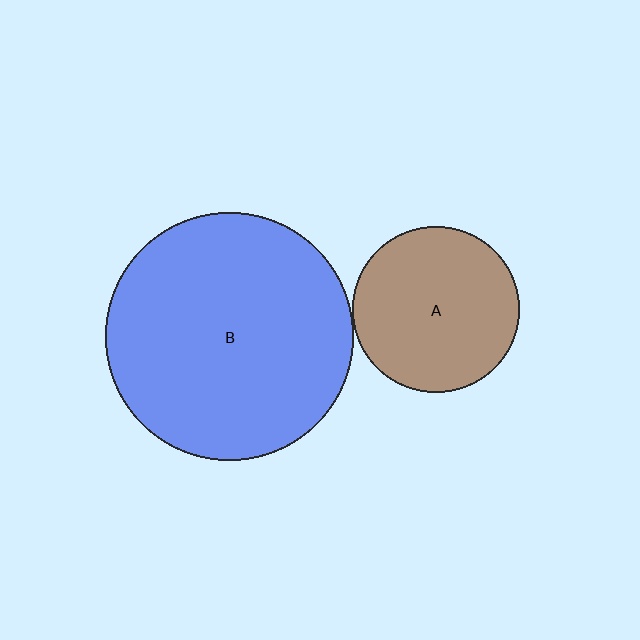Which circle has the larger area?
Circle B (blue).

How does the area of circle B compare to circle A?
Approximately 2.2 times.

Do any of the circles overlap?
No, none of the circles overlap.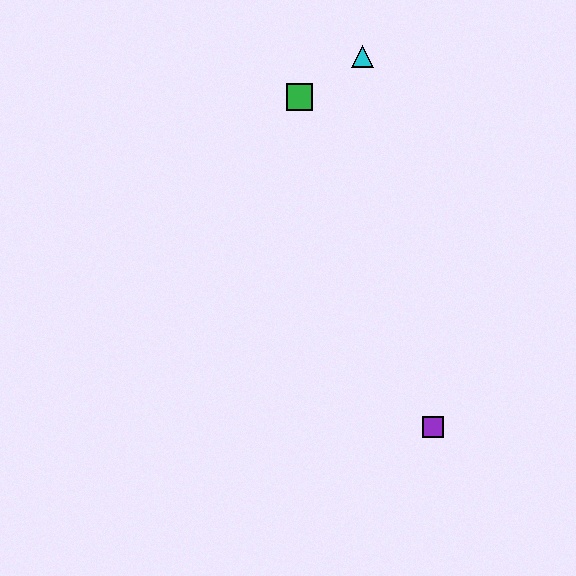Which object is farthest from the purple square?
The cyan triangle is farthest from the purple square.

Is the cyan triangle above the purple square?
Yes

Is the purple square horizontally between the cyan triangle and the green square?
No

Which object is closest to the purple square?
The green square is closest to the purple square.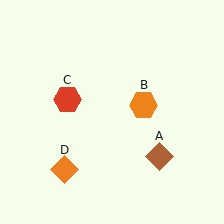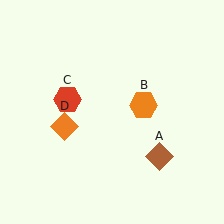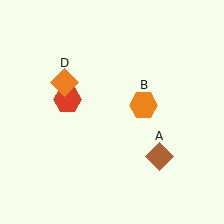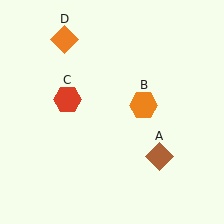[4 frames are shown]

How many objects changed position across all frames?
1 object changed position: orange diamond (object D).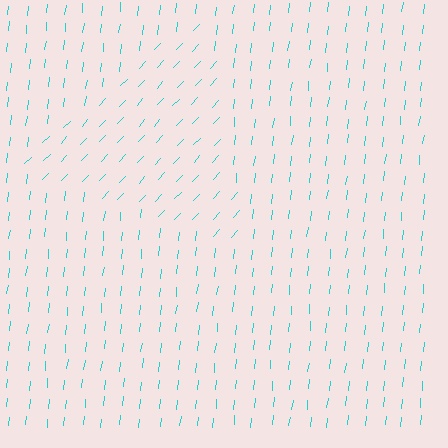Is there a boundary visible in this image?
Yes, there is a texture boundary formed by a change in line orientation.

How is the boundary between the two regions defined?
The boundary is defined purely by a change in line orientation (approximately 36 degrees difference). All lines are the same color and thickness.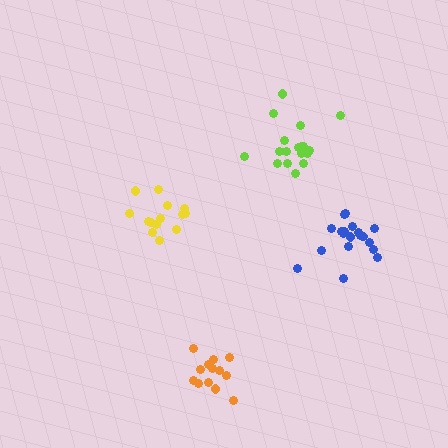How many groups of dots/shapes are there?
There are 4 groups.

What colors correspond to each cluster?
The clusters are colored: blue, lime, orange, yellow.